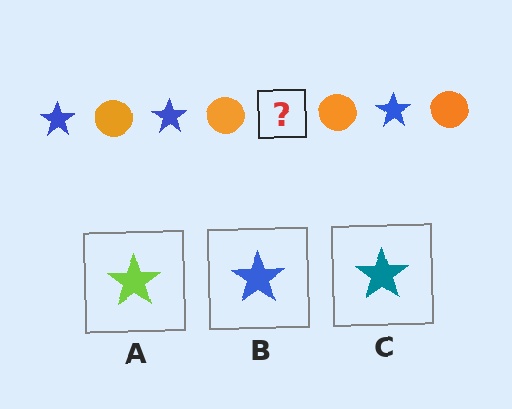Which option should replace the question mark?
Option B.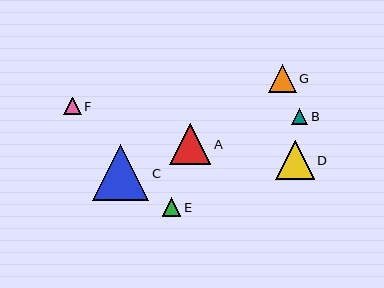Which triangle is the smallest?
Triangle B is the smallest with a size of approximately 16 pixels.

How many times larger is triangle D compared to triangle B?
Triangle D is approximately 2.3 times the size of triangle B.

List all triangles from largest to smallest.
From largest to smallest: C, A, D, G, E, F, B.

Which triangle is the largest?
Triangle C is the largest with a size of approximately 56 pixels.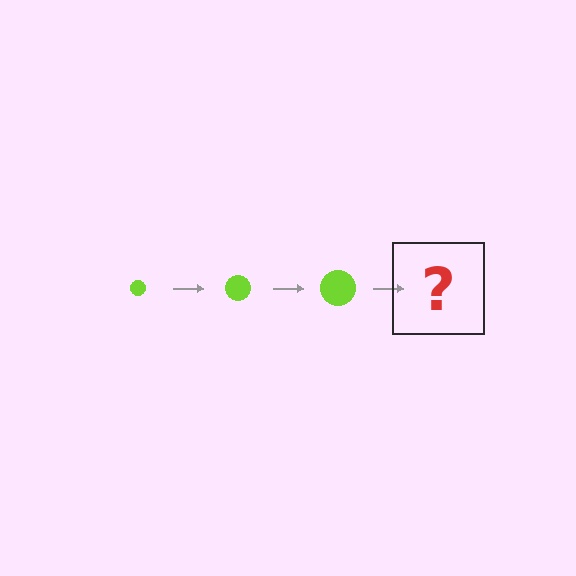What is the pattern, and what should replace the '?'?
The pattern is that the circle gets progressively larger each step. The '?' should be a lime circle, larger than the previous one.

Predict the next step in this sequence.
The next step is a lime circle, larger than the previous one.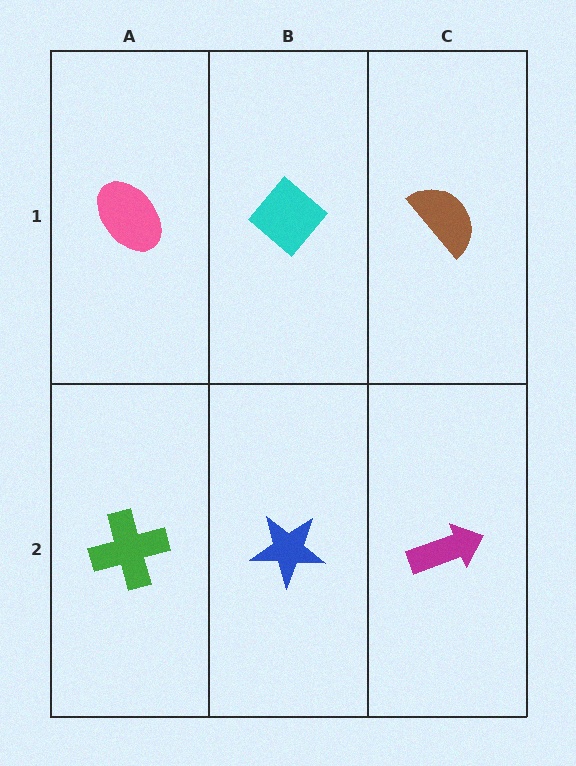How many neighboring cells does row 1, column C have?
2.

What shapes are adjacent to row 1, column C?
A magenta arrow (row 2, column C), a cyan diamond (row 1, column B).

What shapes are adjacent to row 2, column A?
A pink ellipse (row 1, column A), a blue star (row 2, column B).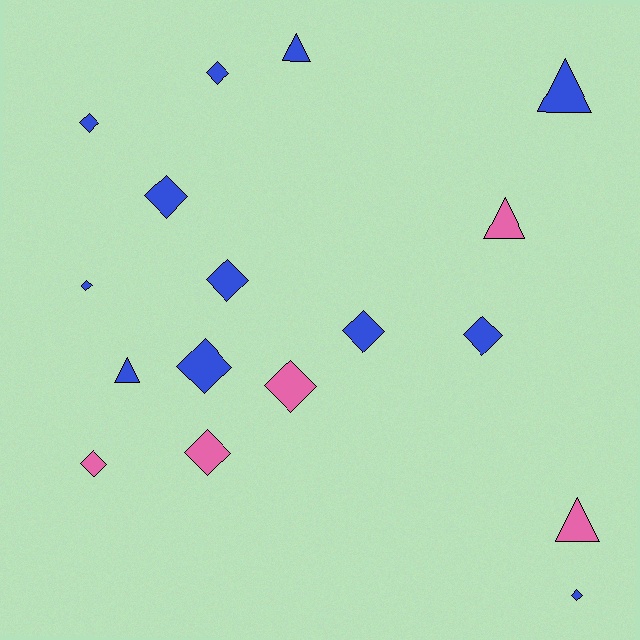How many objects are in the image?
There are 17 objects.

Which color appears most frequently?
Blue, with 12 objects.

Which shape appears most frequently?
Diamond, with 12 objects.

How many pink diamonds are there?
There are 3 pink diamonds.